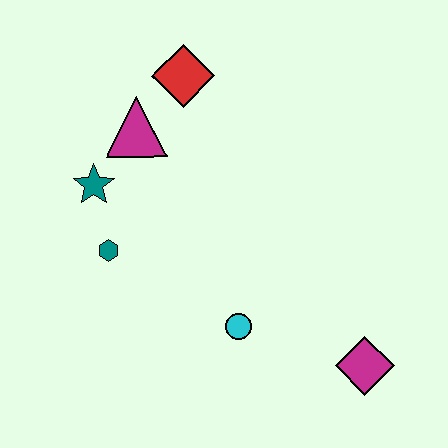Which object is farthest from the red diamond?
The magenta diamond is farthest from the red diamond.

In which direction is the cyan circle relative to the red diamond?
The cyan circle is below the red diamond.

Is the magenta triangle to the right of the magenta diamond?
No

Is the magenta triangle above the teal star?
Yes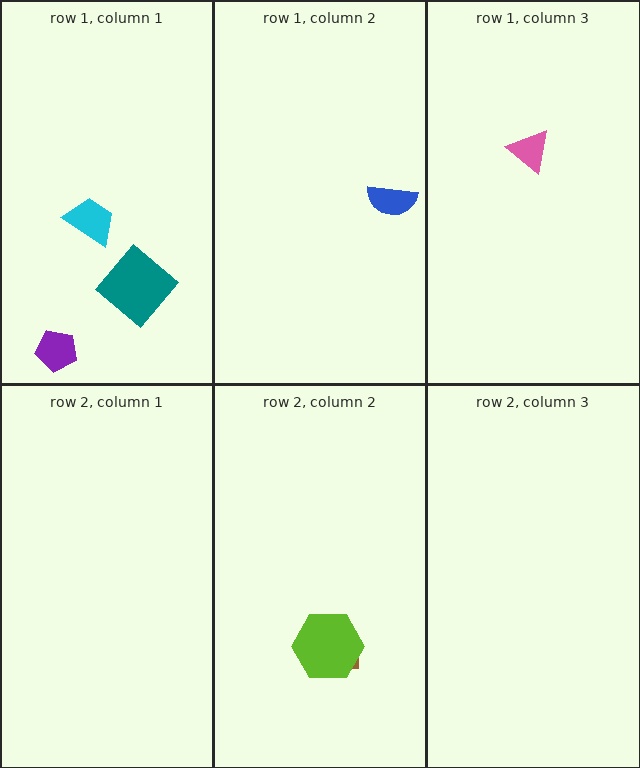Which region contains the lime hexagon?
The row 2, column 2 region.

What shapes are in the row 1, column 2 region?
The blue semicircle.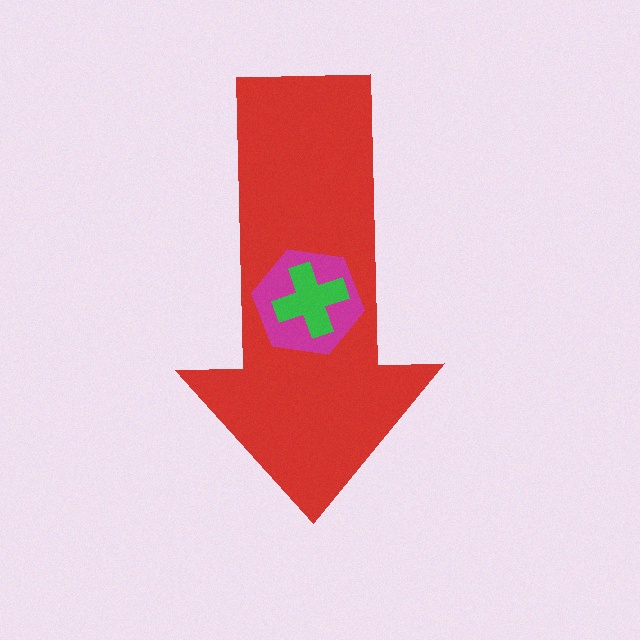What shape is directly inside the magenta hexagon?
The green cross.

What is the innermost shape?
The green cross.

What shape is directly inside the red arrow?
The magenta hexagon.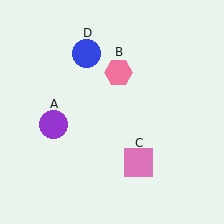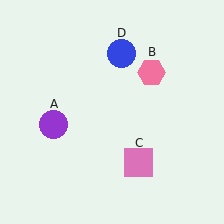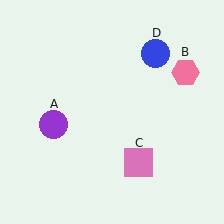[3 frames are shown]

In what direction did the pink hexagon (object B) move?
The pink hexagon (object B) moved right.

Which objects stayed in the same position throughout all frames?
Purple circle (object A) and pink square (object C) remained stationary.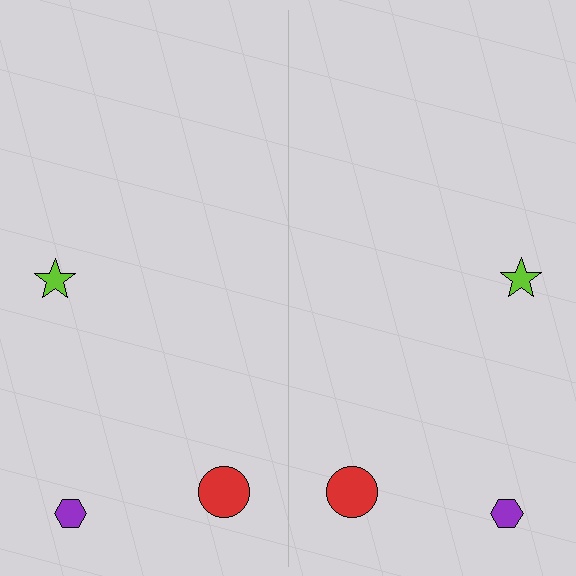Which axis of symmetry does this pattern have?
The pattern has a vertical axis of symmetry running through the center of the image.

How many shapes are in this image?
There are 6 shapes in this image.